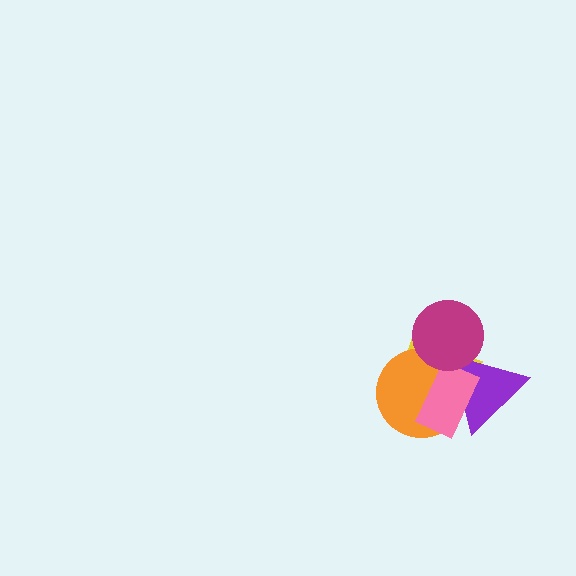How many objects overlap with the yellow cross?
4 objects overlap with the yellow cross.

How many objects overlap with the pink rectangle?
3 objects overlap with the pink rectangle.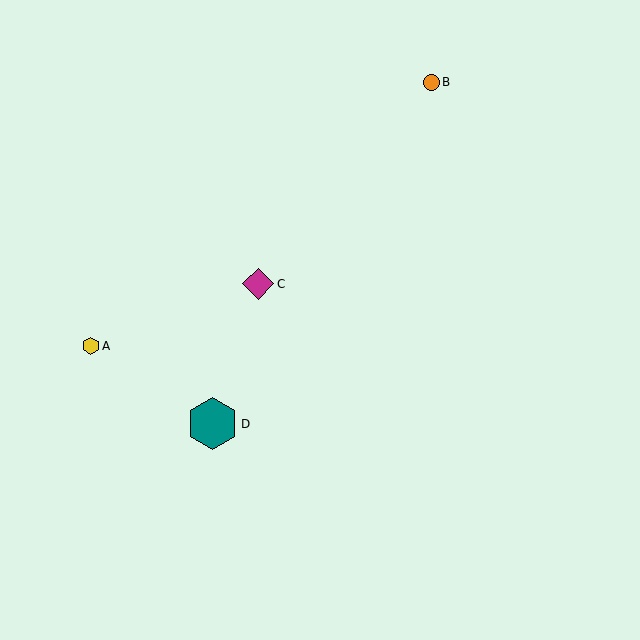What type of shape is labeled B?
Shape B is an orange circle.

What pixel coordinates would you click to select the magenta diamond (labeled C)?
Click at (258, 284) to select the magenta diamond C.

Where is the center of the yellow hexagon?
The center of the yellow hexagon is at (91, 346).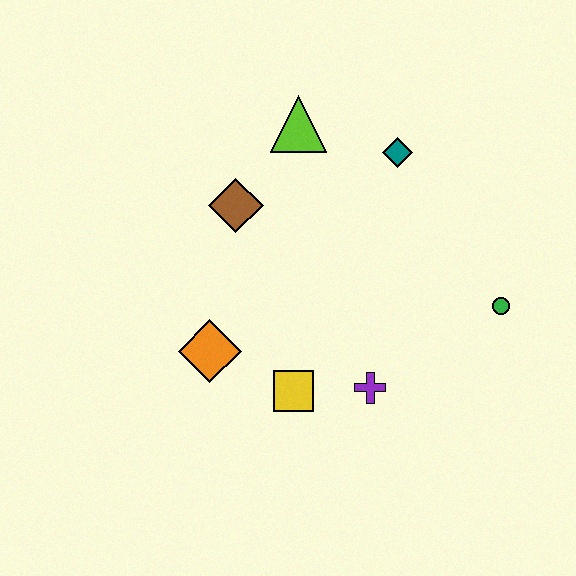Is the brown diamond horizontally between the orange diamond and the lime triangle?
Yes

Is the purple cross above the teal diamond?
No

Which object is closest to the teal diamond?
The lime triangle is closest to the teal diamond.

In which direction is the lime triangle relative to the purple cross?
The lime triangle is above the purple cross.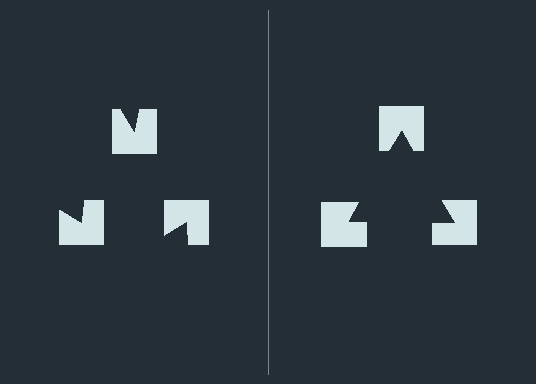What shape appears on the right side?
An illusory triangle.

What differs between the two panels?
The notched squares are positioned identically on both sides; only the wedge orientations differ. On the right they align to a triangle; on the left they are misaligned.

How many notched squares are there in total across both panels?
6 — 3 on each side.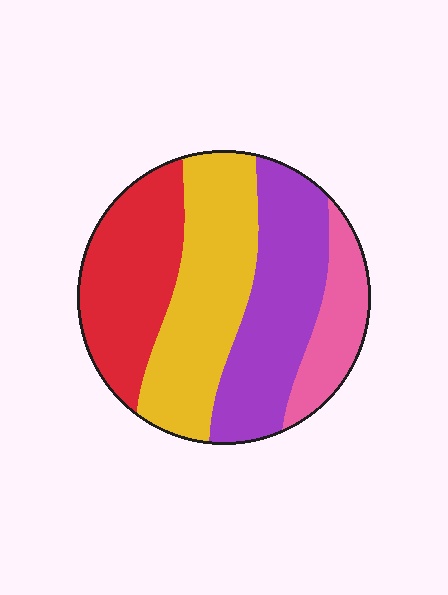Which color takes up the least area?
Pink, at roughly 15%.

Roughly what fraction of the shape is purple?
Purple takes up between a quarter and a half of the shape.